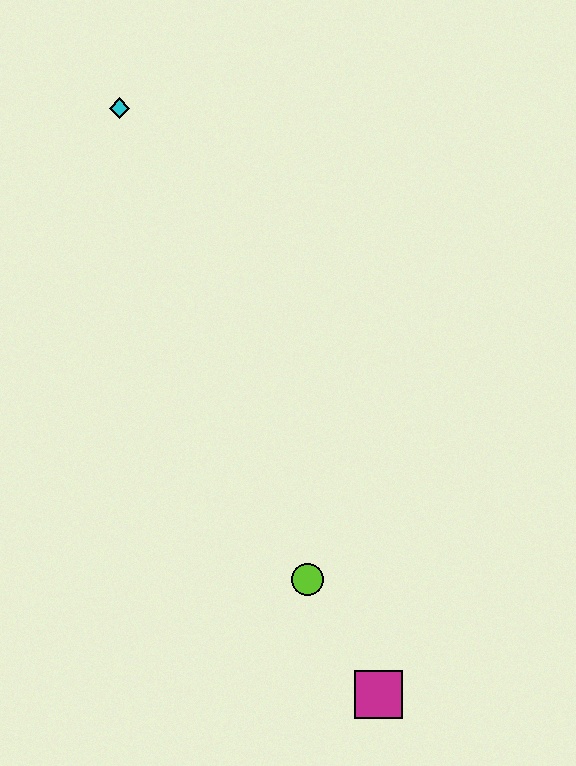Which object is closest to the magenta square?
The lime circle is closest to the magenta square.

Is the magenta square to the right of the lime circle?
Yes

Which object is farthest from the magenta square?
The cyan diamond is farthest from the magenta square.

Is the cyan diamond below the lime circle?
No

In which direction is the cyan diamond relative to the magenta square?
The cyan diamond is above the magenta square.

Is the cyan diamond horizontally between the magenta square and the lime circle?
No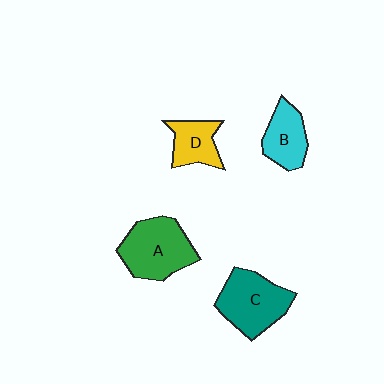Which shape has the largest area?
Shape A (green).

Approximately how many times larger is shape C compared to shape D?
Approximately 1.7 times.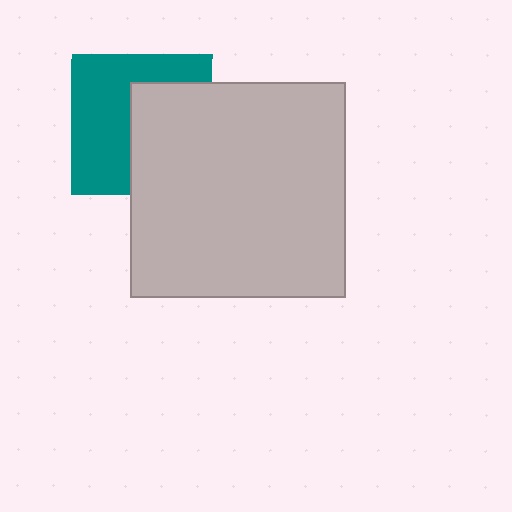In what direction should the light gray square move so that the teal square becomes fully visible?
The light gray square should move right. That is the shortest direction to clear the overlap and leave the teal square fully visible.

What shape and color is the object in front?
The object in front is a light gray square.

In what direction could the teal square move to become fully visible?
The teal square could move left. That would shift it out from behind the light gray square entirely.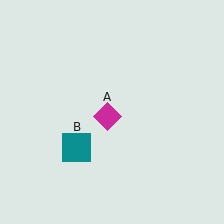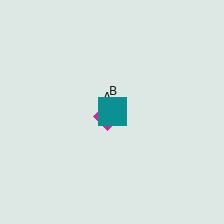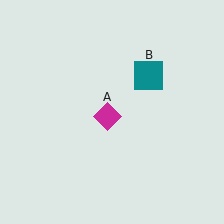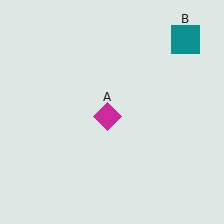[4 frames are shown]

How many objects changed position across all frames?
1 object changed position: teal square (object B).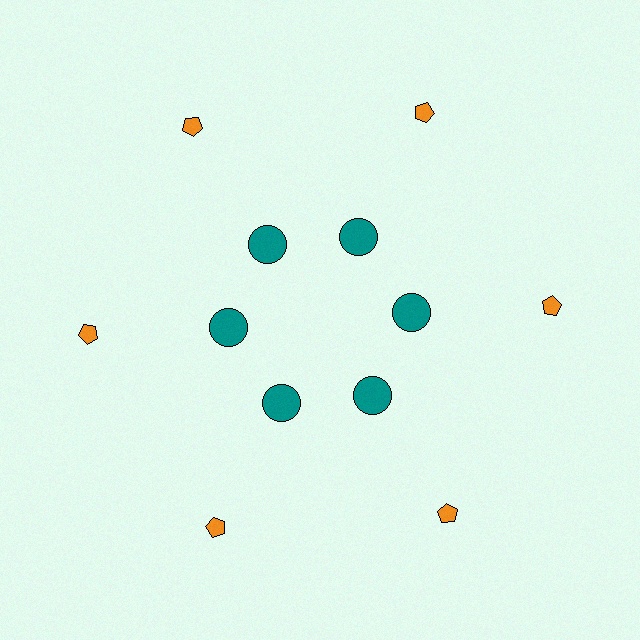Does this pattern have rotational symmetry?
Yes, this pattern has 6-fold rotational symmetry. It looks the same after rotating 60 degrees around the center.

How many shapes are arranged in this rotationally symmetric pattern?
There are 12 shapes, arranged in 6 groups of 2.